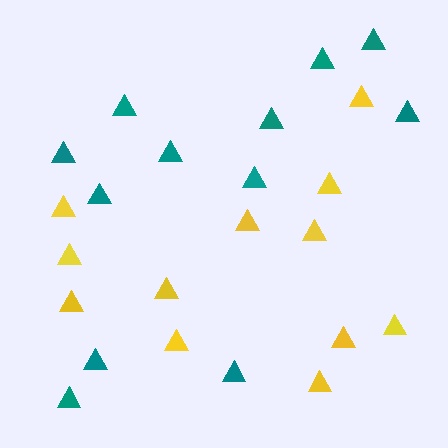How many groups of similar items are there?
There are 2 groups: one group of teal triangles (12) and one group of yellow triangles (12).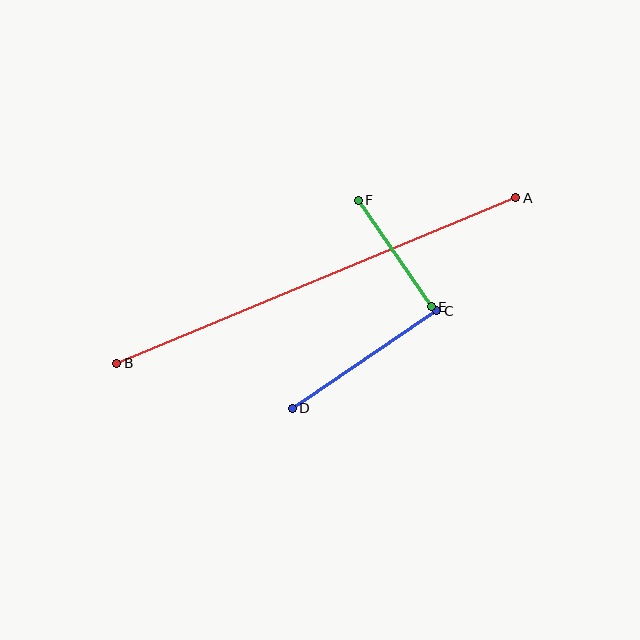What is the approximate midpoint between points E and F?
The midpoint is at approximately (395, 254) pixels.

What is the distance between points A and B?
The distance is approximately 432 pixels.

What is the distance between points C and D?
The distance is approximately 174 pixels.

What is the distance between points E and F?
The distance is approximately 129 pixels.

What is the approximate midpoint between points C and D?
The midpoint is at approximately (365, 359) pixels.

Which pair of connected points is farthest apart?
Points A and B are farthest apart.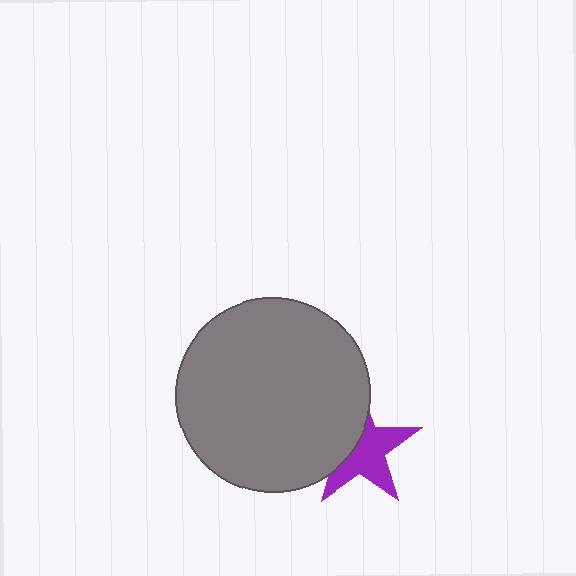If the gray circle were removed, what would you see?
You would see the complete purple star.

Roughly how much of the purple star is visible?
About half of it is visible (roughly 59%).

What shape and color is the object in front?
The object in front is a gray circle.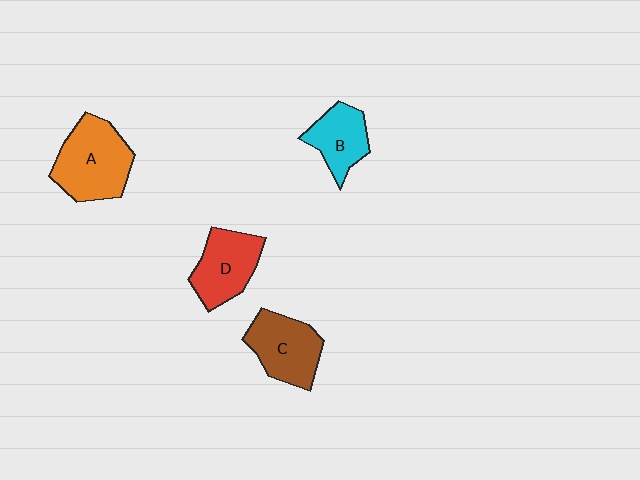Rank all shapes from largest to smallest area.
From largest to smallest: A (orange), C (brown), D (red), B (cyan).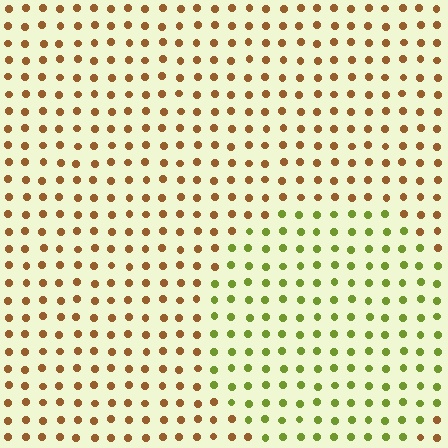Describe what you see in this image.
The image is filled with small brown elements in a uniform arrangement. A circle-shaped region is visible where the elements are tinted to a slightly different hue, forming a subtle color boundary.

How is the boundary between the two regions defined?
The boundary is defined purely by a slight shift in hue (about 55 degrees). Spacing, size, and orientation are identical on both sides.